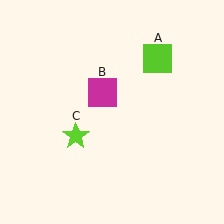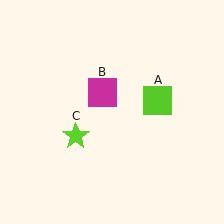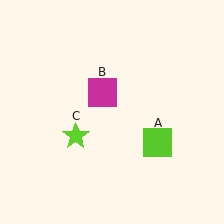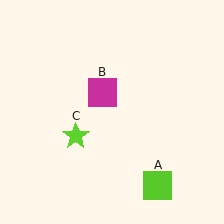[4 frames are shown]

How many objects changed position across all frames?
1 object changed position: lime square (object A).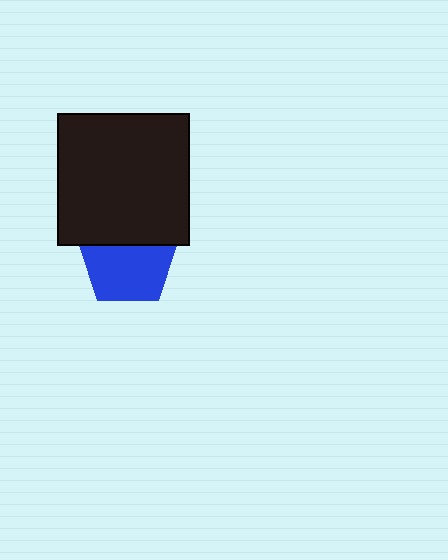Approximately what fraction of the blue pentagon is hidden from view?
Roughly 32% of the blue pentagon is hidden behind the black square.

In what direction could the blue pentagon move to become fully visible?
The blue pentagon could move down. That would shift it out from behind the black square entirely.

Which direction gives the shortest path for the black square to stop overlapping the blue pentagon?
Moving up gives the shortest separation.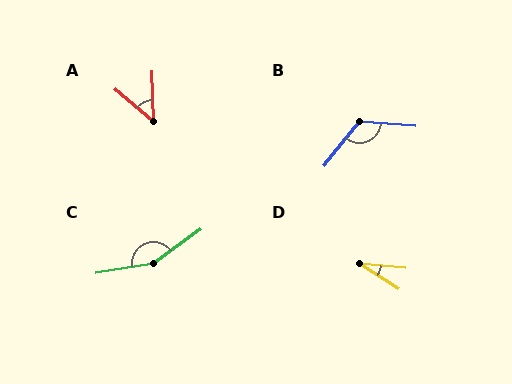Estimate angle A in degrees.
Approximately 48 degrees.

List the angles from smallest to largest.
D (28°), A (48°), B (124°), C (154°).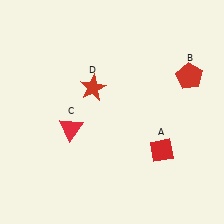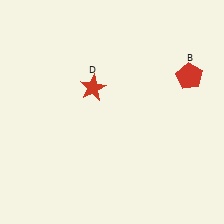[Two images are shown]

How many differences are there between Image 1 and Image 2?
There are 2 differences between the two images.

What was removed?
The red diamond (A), the red triangle (C) were removed in Image 2.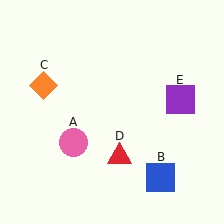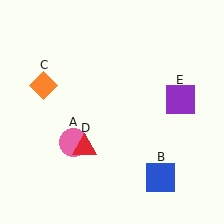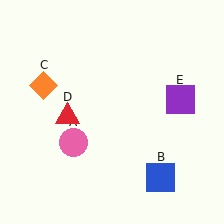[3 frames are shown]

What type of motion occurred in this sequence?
The red triangle (object D) rotated clockwise around the center of the scene.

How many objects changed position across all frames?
1 object changed position: red triangle (object D).